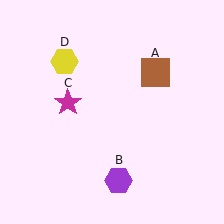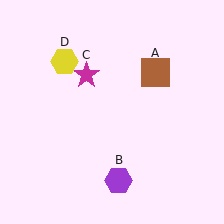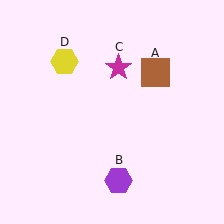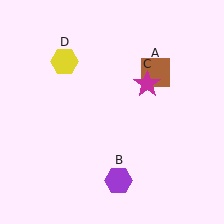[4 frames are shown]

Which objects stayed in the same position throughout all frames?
Brown square (object A) and purple hexagon (object B) and yellow hexagon (object D) remained stationary.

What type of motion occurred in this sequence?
The magenta star (object C) rotated clockwise around the center of the scene.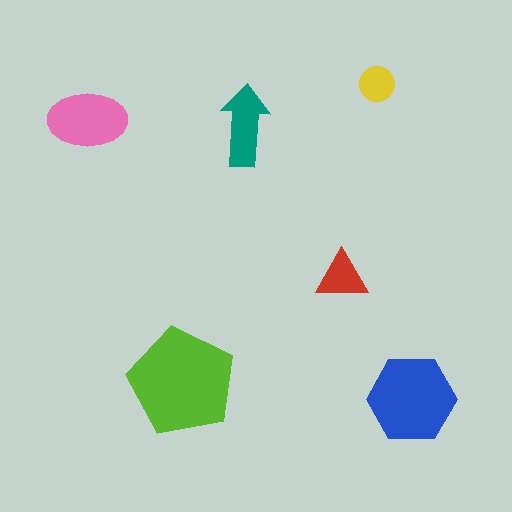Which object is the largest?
The lime pentagon.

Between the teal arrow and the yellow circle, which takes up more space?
The teal arrow.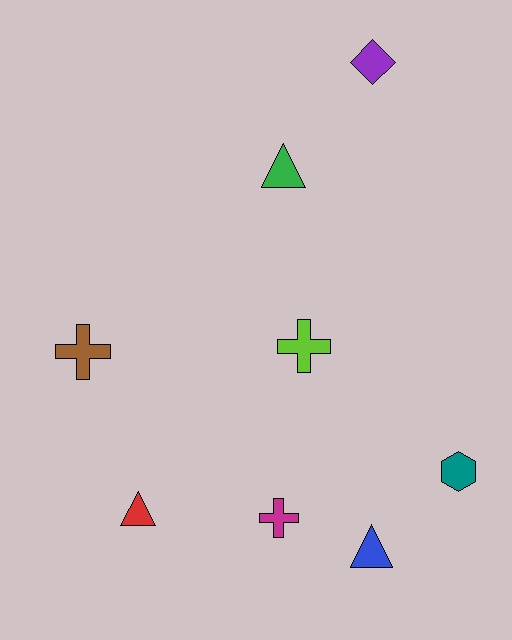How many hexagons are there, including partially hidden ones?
There is 1 hexagon.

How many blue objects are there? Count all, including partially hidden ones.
There is 1 blue object.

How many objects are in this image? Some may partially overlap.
There are 8 objects.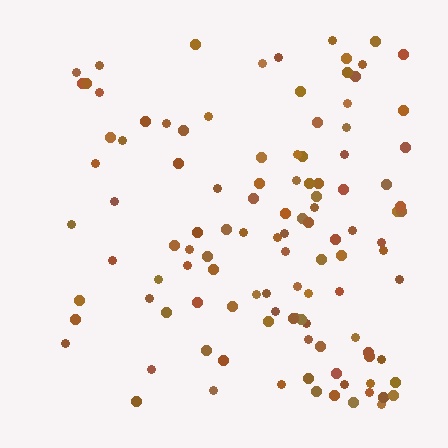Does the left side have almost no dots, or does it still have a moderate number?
Still a moderate number, just noticeably fewer than the right.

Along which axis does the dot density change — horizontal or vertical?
Horizontal.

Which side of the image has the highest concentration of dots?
The right.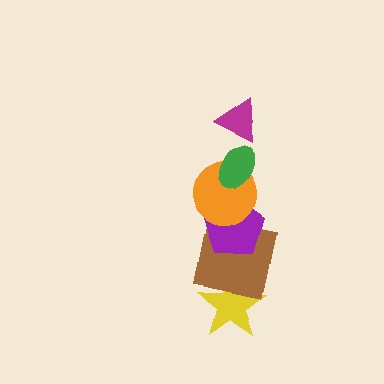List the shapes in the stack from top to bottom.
From top to bottom: the magenta triangle, the green ellipse, the orange circle, the purple pentagon, the brown square, the yellow star.